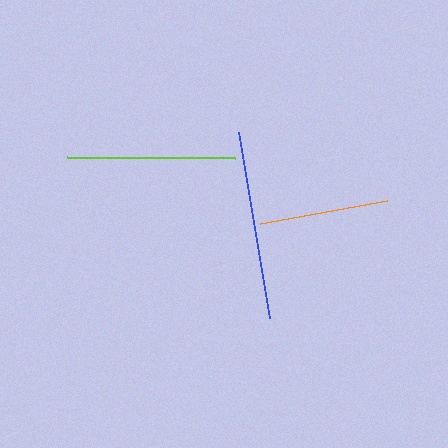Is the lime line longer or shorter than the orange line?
The lime line is longer than the orange line.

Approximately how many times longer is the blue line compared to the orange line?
The blue line is approximately 1.5 times the length of the orange line.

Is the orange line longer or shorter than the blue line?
The blue line is longer than the orange line.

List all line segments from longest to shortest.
From longest to shortest: blue, lime, orange.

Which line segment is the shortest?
The orange line is the shortest at approximately 129 pixels.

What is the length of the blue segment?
The blue segment is approximately 189 pixels long.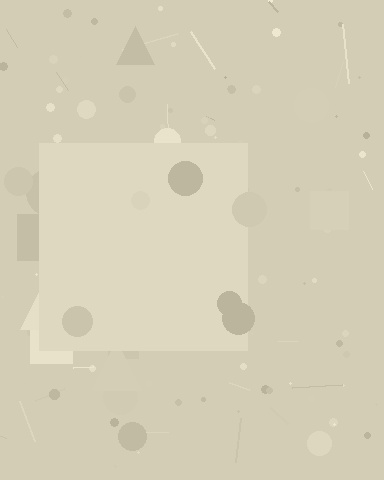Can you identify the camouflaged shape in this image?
The camouflaged shape is a square.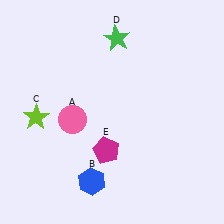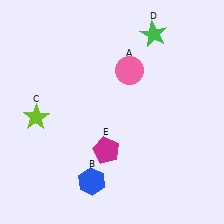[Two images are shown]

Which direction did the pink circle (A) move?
The pink circle (A) moved right.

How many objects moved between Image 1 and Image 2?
2 objects moved between the two images.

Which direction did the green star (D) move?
The green star (D) moved right.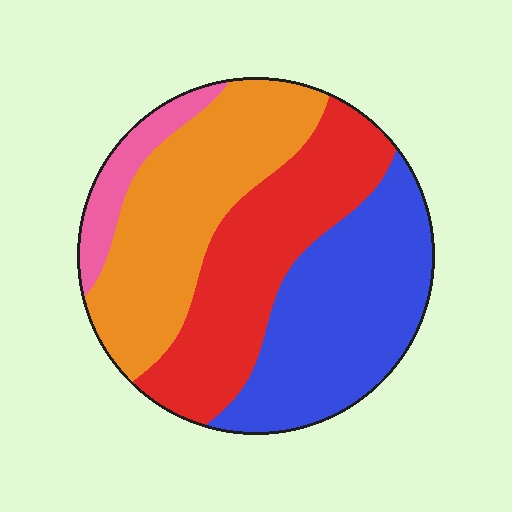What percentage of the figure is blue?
Blue takes up between a sixth and a third of the figure.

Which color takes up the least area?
Pink, at roughly 10%.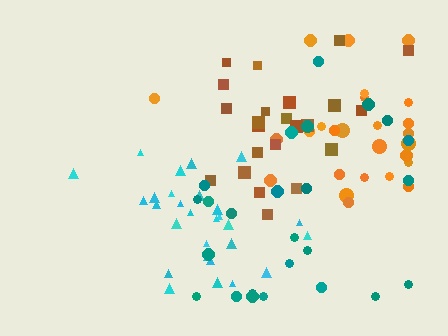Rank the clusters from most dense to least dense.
cyan, orange, brown, teal.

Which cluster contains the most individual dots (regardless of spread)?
Cyan (28).